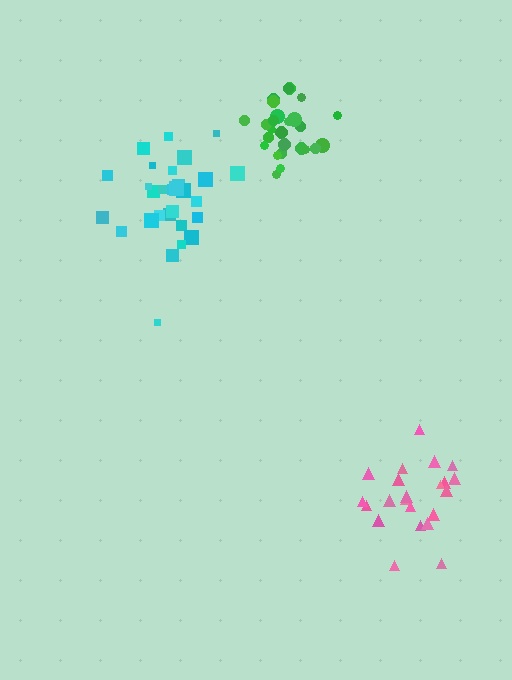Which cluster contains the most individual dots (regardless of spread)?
Cyan (29).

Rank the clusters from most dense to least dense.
green, pink, cyan.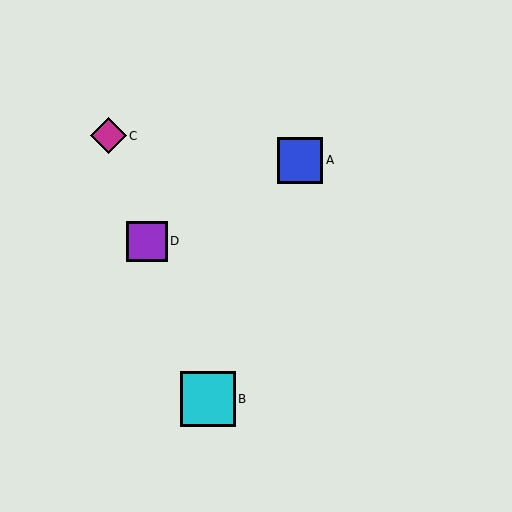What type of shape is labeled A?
Shape A is a blue square.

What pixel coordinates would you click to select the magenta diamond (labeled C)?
Click at (108, 136) to select the magenta diamond C.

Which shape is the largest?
The cyan square (labeled B) is the largest.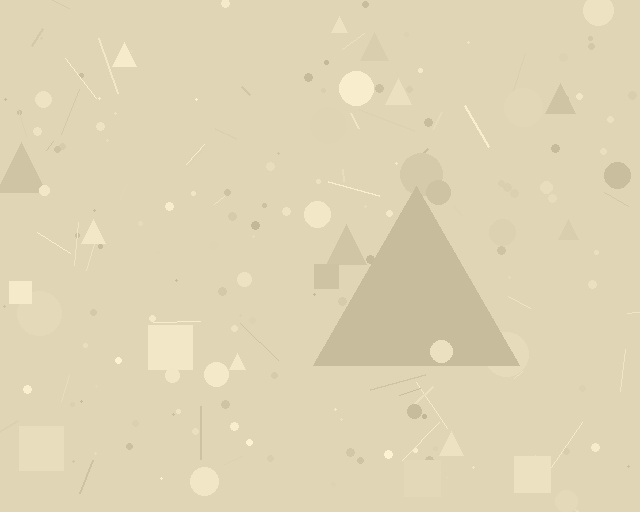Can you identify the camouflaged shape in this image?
The camouflaged shape is a triangle.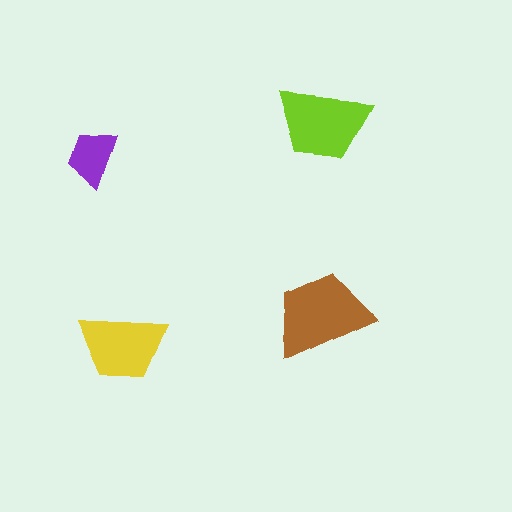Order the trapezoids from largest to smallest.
the brown one, the lime one, the yellow one, the purple one.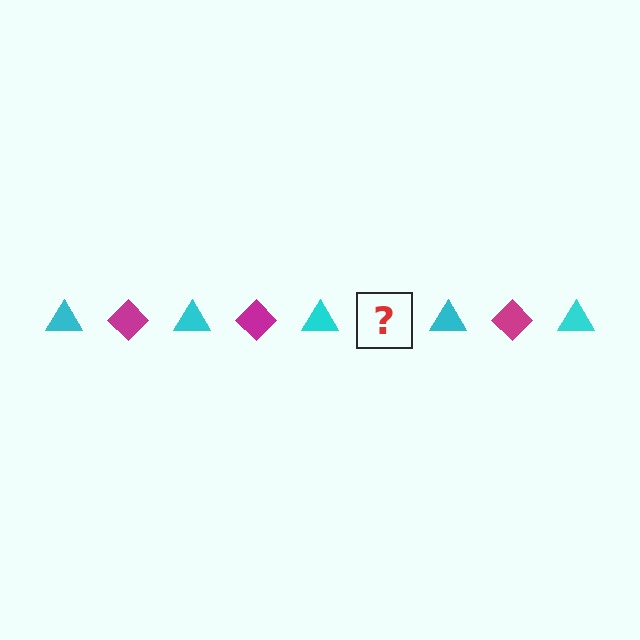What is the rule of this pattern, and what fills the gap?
The rule is that the pattern alternates between cyan triangle and magenta diamond. The gap should be filled with a magenta diamond.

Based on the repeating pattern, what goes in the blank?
The blank should be a magenta diamond.